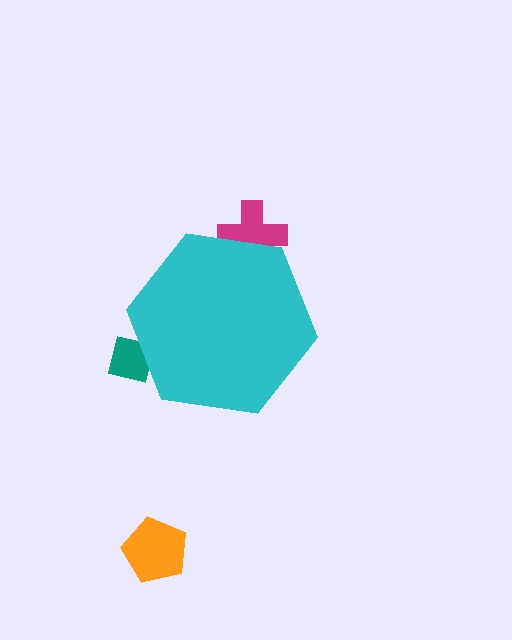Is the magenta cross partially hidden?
Yes, the magenta cross is partially hidden behind the cyan hexagon.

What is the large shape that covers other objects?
A cyan hexagon.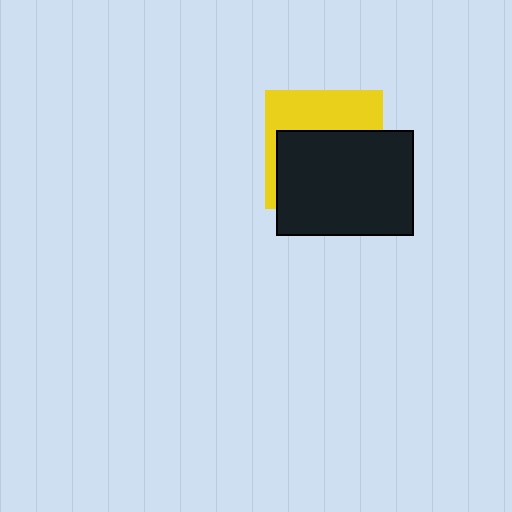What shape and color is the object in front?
The object in front is a black rectangle.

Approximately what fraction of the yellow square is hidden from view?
Roughly 61% of the yellow square is hidden behind the black rectangle.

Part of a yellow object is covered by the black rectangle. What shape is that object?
It is a square.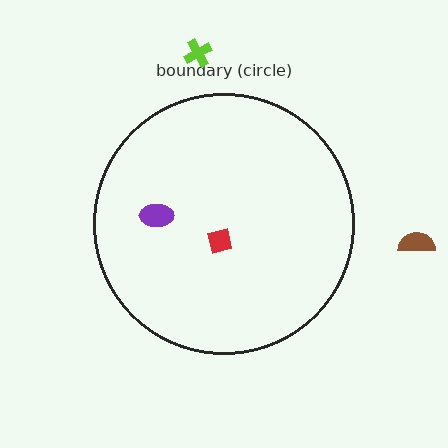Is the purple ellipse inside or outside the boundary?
Inside.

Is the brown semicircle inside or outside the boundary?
Outside.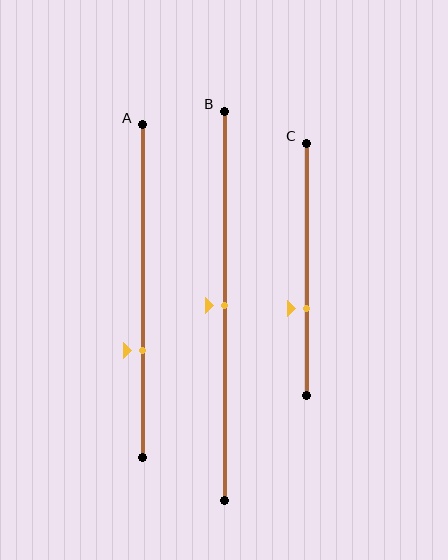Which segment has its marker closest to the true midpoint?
Segment B has its marker closest to the true midpoint.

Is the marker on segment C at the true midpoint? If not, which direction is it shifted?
No, the marker on segment C is shifted downward by about 15% of the segment length.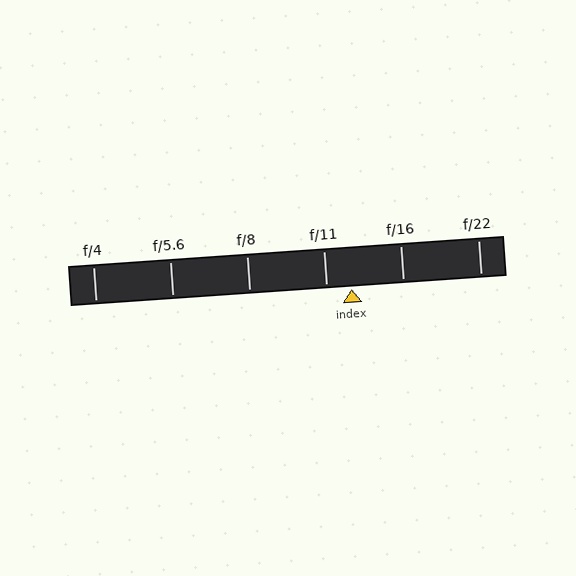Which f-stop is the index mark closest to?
The index mark is closest to f/11.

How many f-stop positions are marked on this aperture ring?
There are 6 f-stop positions marked.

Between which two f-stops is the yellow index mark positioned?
The index mark is between f/11 and f/16.